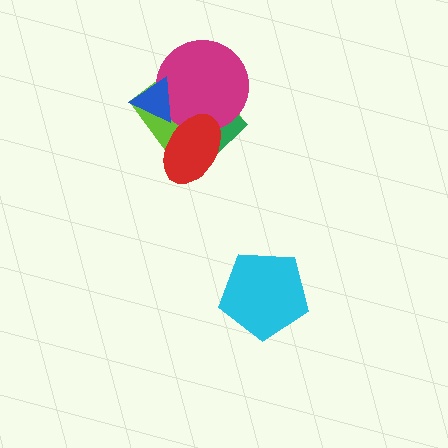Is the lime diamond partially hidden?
Yes, it is partially covered by another shape.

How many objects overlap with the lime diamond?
4 objects overlap with the lime diamond.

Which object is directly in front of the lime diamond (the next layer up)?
The green diamond is directly in front of the lime diamond.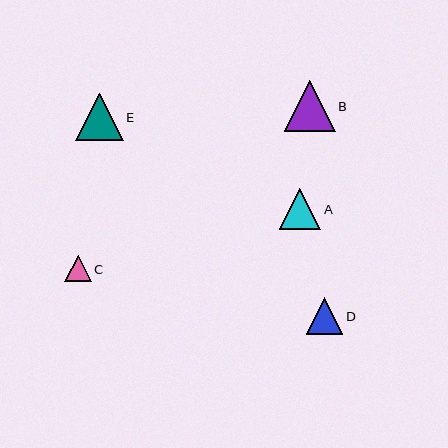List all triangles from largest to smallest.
From largest to smallest: B, E, A, D, C.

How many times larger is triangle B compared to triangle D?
Triangle B is approximately 1.4 times the size of triangle D.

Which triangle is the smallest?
Triangle C is the smallest with a size of approximately 27 pixels.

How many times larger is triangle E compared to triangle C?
Triangle E is approximately 1.8 times the size of triangle C.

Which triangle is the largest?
Triangle B is the largest with a size of approximately 51 pixels.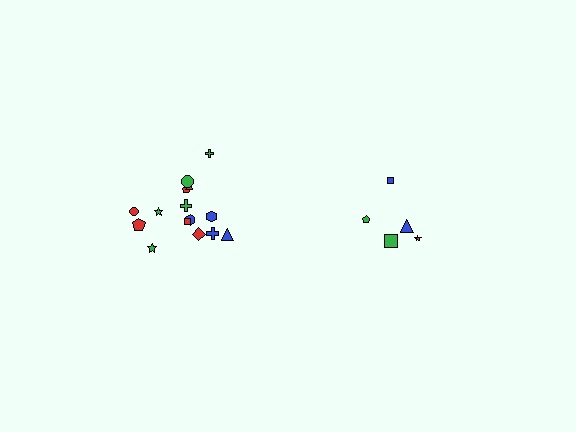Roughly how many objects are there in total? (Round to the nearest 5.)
Roughly 20 objects in total.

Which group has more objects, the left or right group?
The left group.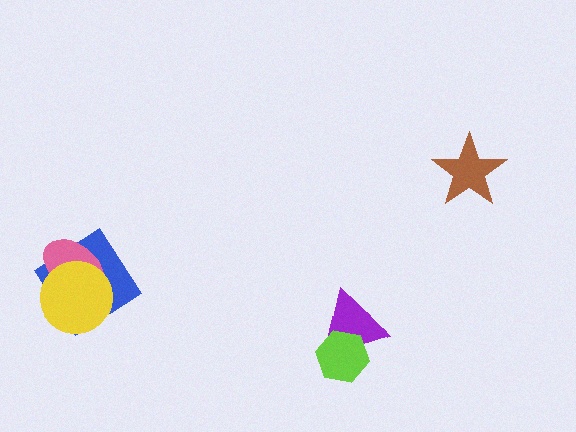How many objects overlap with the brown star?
0 objects overlap with the brown star.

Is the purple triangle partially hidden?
Yes, it is partially covered by another shape.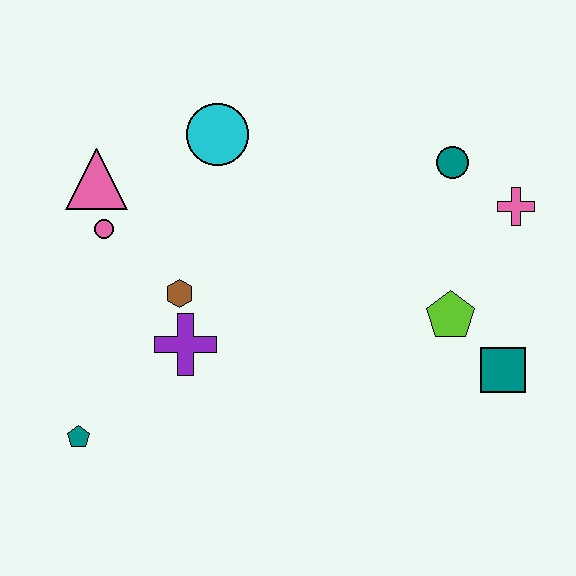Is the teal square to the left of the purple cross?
No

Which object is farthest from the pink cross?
The teal pentagon is farthest from the pink cross.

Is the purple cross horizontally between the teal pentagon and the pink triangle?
No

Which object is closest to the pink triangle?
The pink circle is closest to the pink triangle.